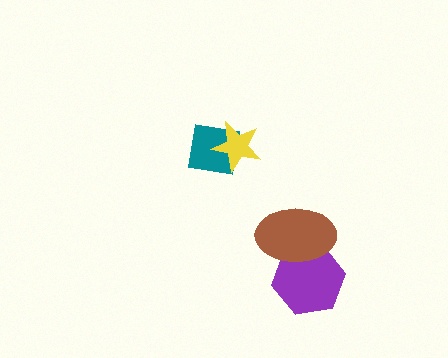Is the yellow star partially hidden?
No, no other shape covers it.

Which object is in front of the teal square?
The yellow star is in front of the teal square.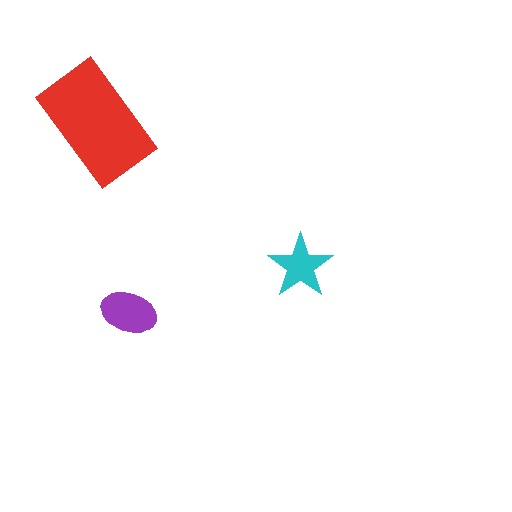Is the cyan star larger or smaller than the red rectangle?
Smaller.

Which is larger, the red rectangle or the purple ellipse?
The red rectangle.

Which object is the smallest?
The cyan star.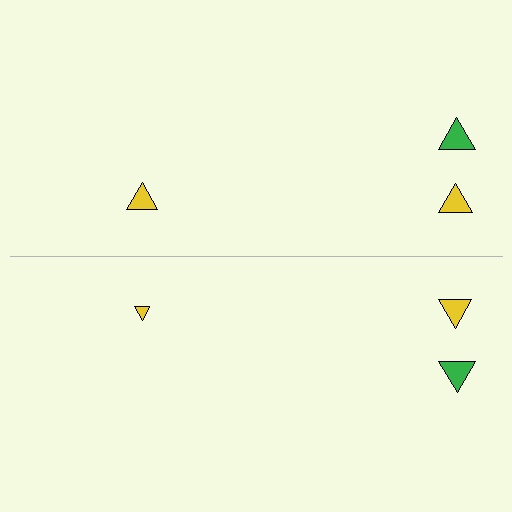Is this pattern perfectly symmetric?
No, the pattern is not perfectly symmetric. The yellow triangle on the bottom side has a different size than its mirror counterpart.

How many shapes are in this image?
There are 6 shapes in this image.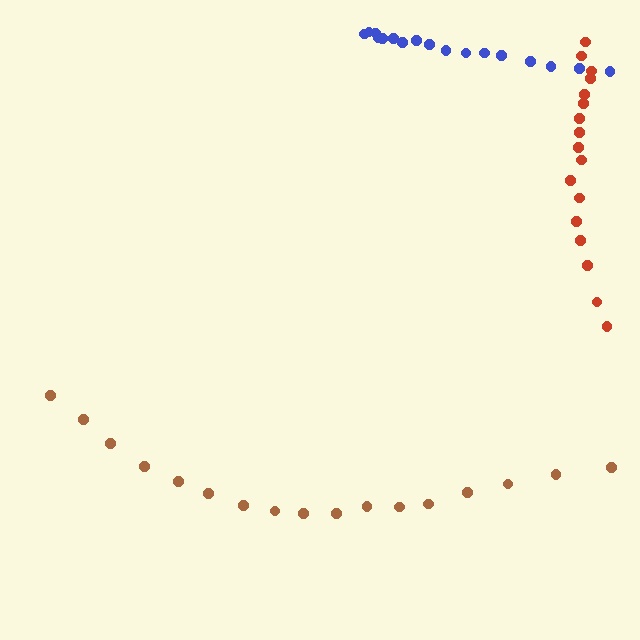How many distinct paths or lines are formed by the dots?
There are 3 distinct paths.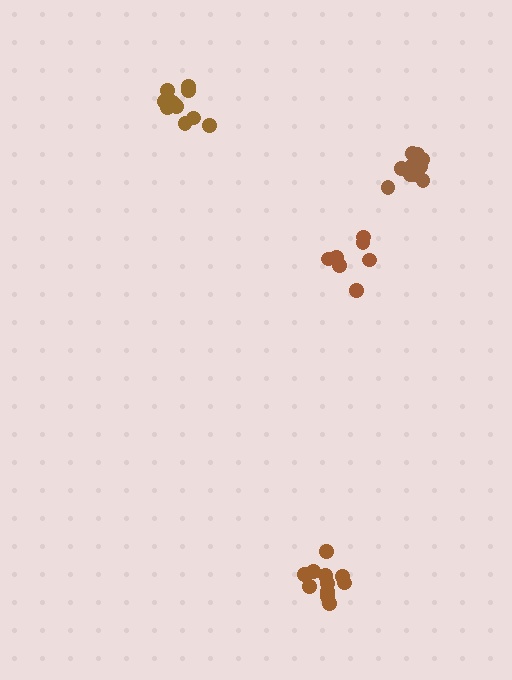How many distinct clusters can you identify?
There are 4 distinct clusters.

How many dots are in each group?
Group 1: 11 dots, Group 2: 7 dots, Group 3: 11 dots, Group 4: 12 dots (41 total).